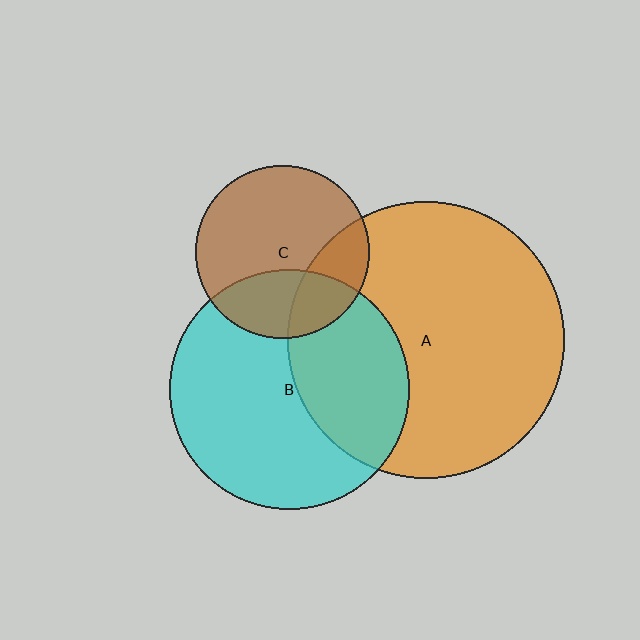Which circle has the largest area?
Circle A (orange).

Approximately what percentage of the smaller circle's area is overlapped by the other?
Approximately 35%.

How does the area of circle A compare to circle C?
Approximately 2.6 times.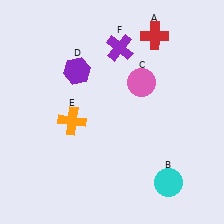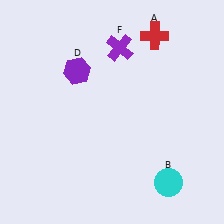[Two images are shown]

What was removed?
The orange cross (E), the pink circle (C) were removed in Image 2.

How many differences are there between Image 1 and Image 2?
There are 2 differences between the two images.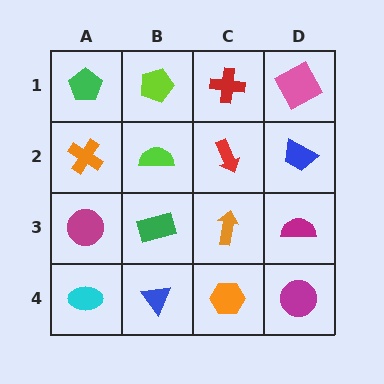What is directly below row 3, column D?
A magenta circle.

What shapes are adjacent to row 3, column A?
An orange cross (row 2, column A), a cyan ellipse (row 4, column A), a green rectangle (row 3, column B).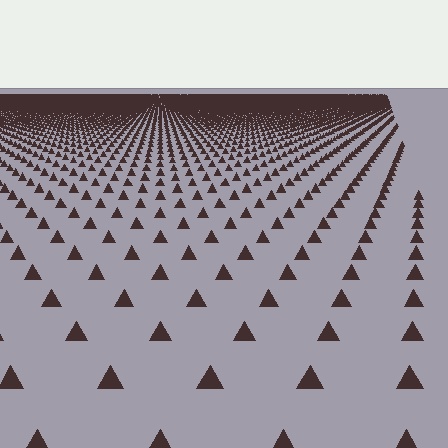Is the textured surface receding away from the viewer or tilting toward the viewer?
The surface is receding away from the viewer. Texture elements get smaller and denser toward the top.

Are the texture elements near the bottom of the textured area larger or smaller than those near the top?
Larger. Near the bottom, elements are closer to the viewer and appear at a bigger on-screen size.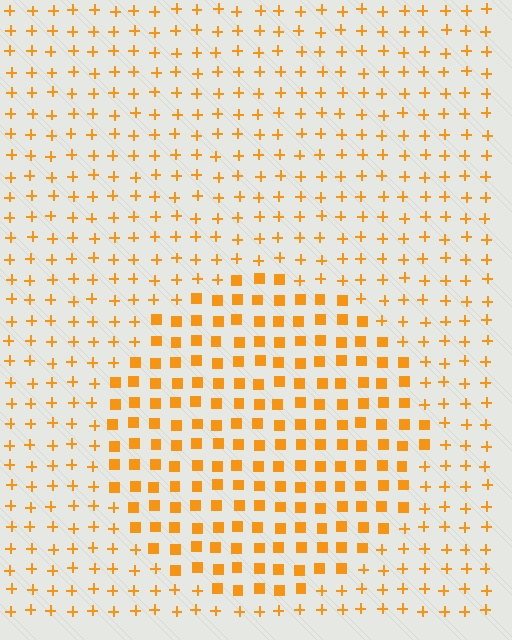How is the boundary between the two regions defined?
The boundary is defined by a change in element shape: squares inside vs. plus signs outside. All elements share the same color and spacing.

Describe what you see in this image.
The image is filled with small orange elements arranged in a uniform grid. A circle-shaped region contains squares, while the surrounding area contains plus signs. The boundary is defined purely by the change in element shape.